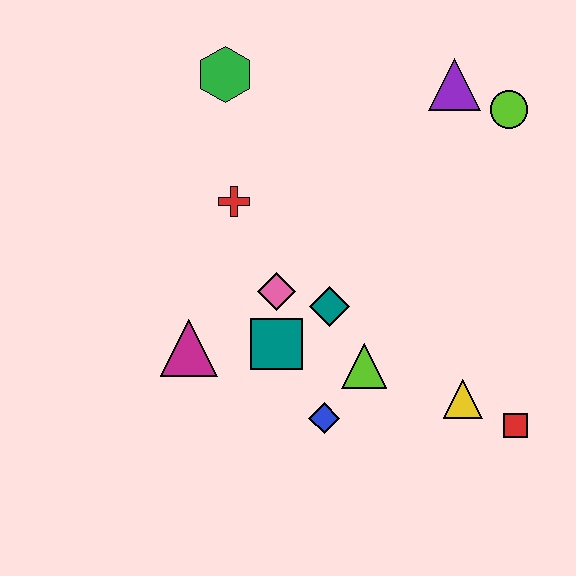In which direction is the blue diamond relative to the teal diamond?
The blue diamond is below the teal diamond.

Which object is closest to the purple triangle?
The lime circle is closest to the purple triangle.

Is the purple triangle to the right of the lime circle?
No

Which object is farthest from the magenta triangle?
The lime circle is farthest from the magenta triangle.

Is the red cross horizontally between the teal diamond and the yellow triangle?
No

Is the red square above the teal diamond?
No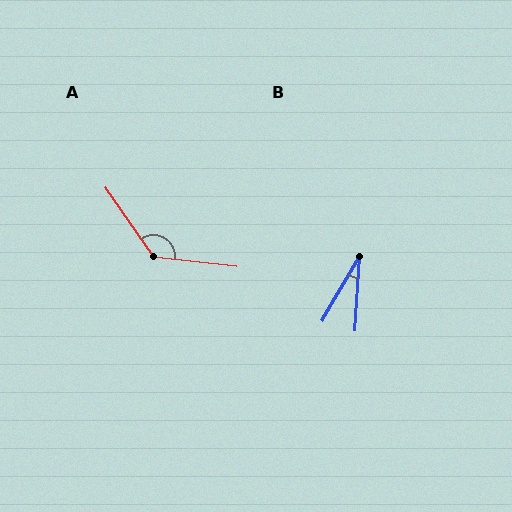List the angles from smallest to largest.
B (27°), A (131°).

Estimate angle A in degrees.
Approximately 131 degrees.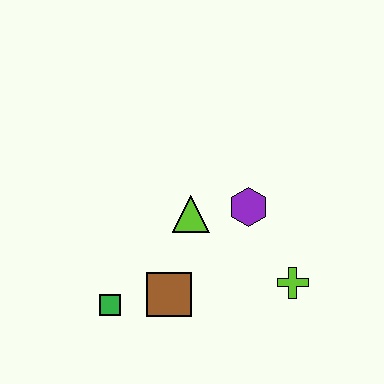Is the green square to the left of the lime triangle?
Yes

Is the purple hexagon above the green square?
Yes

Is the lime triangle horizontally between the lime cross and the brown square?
Yes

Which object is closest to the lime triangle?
The purple hexagon is closest to the lime triangle.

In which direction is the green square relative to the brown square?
The green square is to the left of the brown square.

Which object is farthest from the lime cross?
The green square is farthest from the lime cross.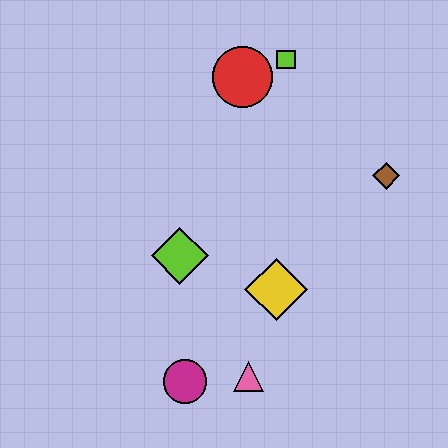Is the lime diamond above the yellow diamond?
Yes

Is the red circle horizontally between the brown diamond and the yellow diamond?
No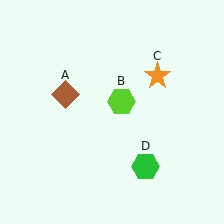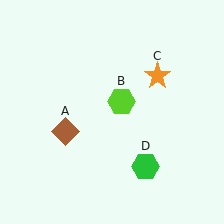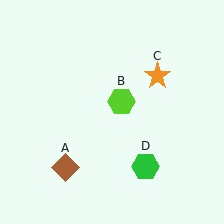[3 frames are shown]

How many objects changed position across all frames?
1 object changed position: brown diamond (object A).